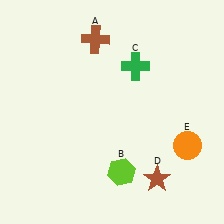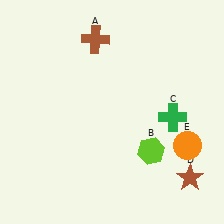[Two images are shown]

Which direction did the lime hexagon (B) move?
The lime hexagon (B) moved right.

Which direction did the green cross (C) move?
The green cross (C) moved down.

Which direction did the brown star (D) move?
The brown star (D) moved right.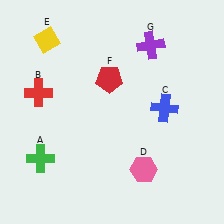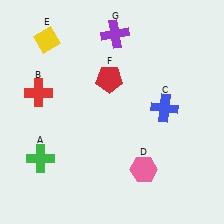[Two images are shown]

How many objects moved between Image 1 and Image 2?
1 object moved between the two images.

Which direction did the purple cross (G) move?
The purple cross (G) moved left.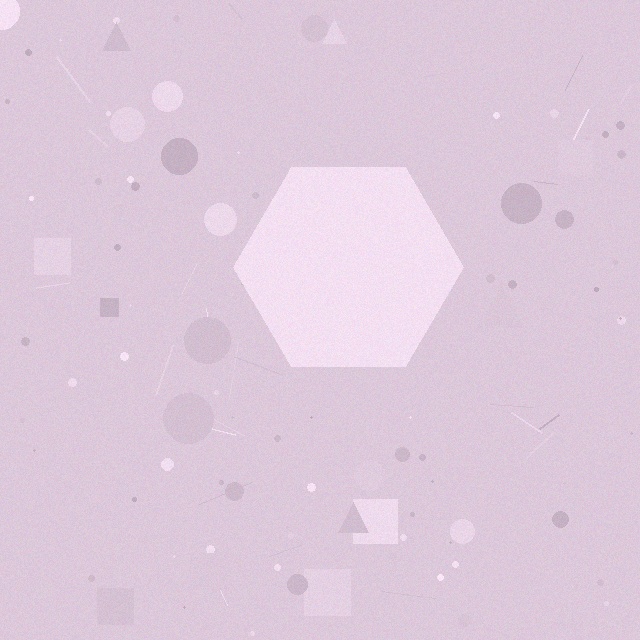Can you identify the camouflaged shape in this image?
The camouflaged shape is a hexagon.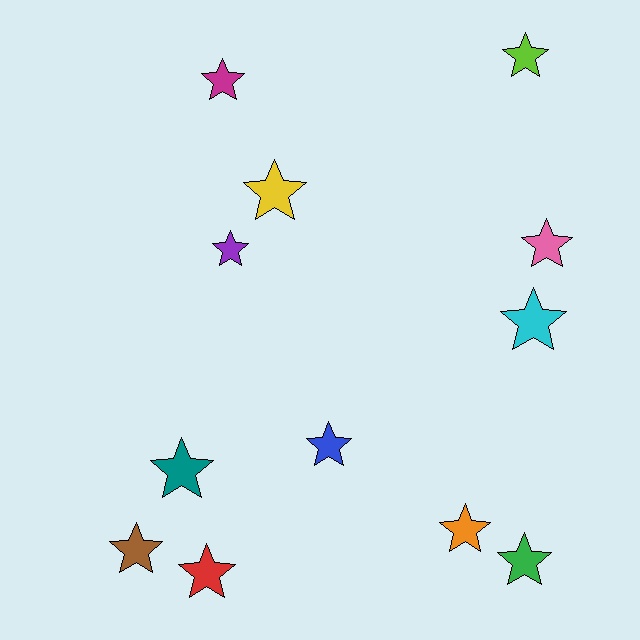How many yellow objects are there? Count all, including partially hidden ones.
There is 1 yellow object.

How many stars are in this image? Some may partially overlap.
There are 12 stars.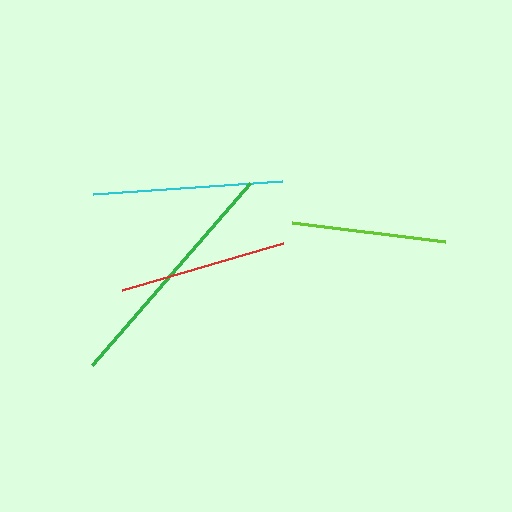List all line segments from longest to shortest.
From longest to shortest: green, cyan, red, lime.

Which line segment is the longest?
The green line is the longest at approximately 241 pixels.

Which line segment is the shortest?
The lime line is the shortest at approximately 154 pixels.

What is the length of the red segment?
The red segment is approximately 168 pixels long.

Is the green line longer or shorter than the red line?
The green line is longer than the red line.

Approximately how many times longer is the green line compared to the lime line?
The green line is approximately 1.6 times the length of the lime line.